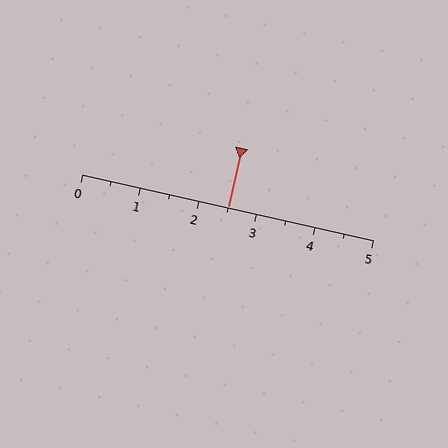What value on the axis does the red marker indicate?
The marker indicates approximately 2.5.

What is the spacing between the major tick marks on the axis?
The major ticks are spaced 1 apart.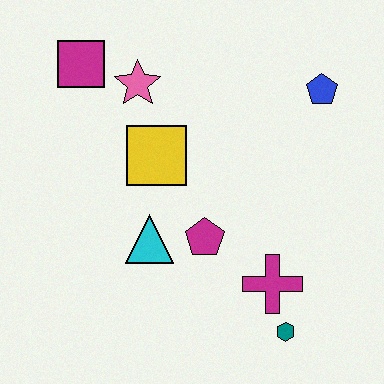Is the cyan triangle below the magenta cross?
No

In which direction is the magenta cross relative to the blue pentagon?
The magenta cross is below the blue pentagon.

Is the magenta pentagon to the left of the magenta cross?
Yes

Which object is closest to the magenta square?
The pink star is closest to the magenta square.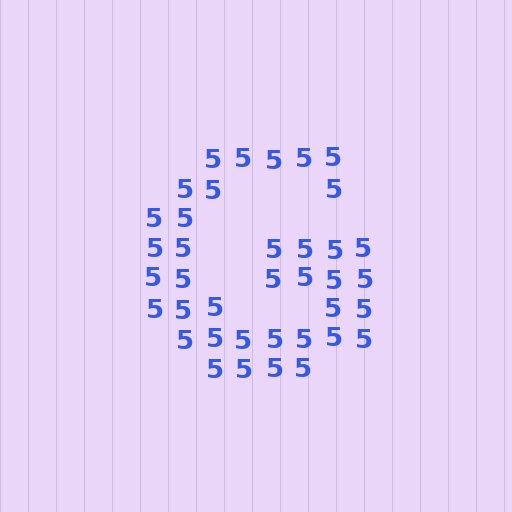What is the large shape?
The large shape is the letter G.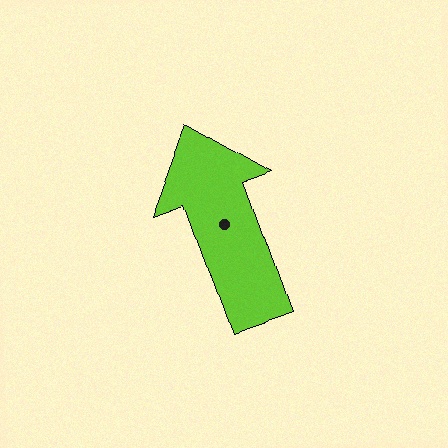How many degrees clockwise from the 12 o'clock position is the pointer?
Approximately 340 degrees.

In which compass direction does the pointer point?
North.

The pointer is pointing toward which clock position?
Roughly 11 o'clock.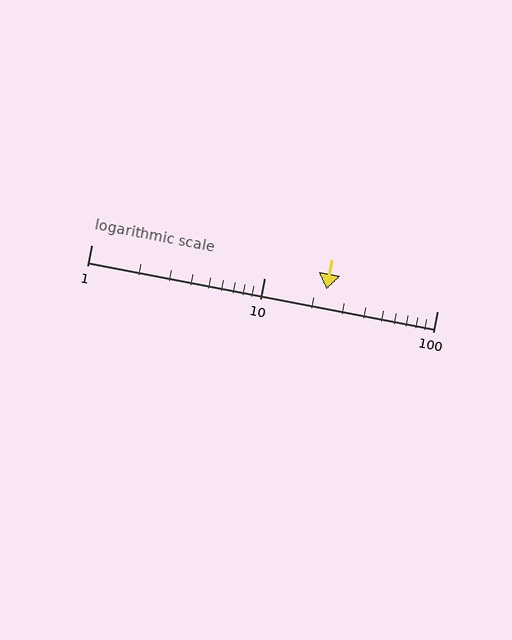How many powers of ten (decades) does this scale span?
The scale spans 2 decades, from 1 to 100.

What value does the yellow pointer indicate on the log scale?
The pointer indicates approximately 23.